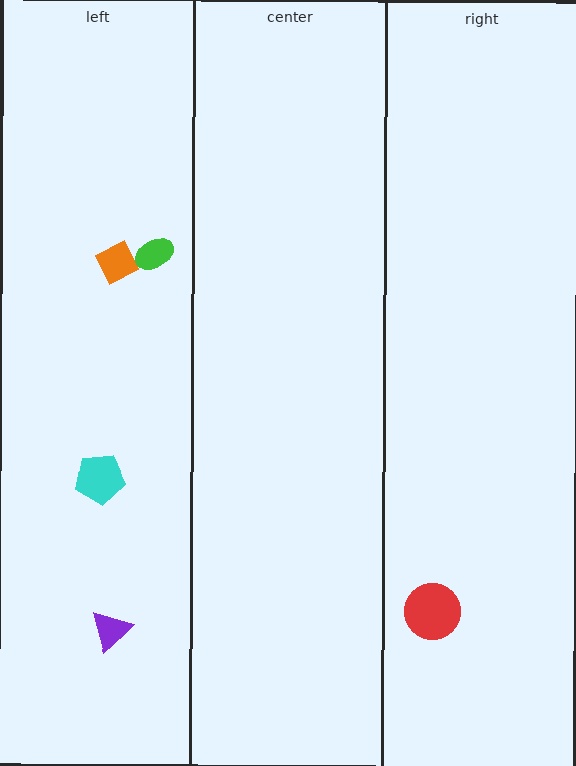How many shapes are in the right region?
1.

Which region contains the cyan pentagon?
The left region.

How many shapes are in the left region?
4.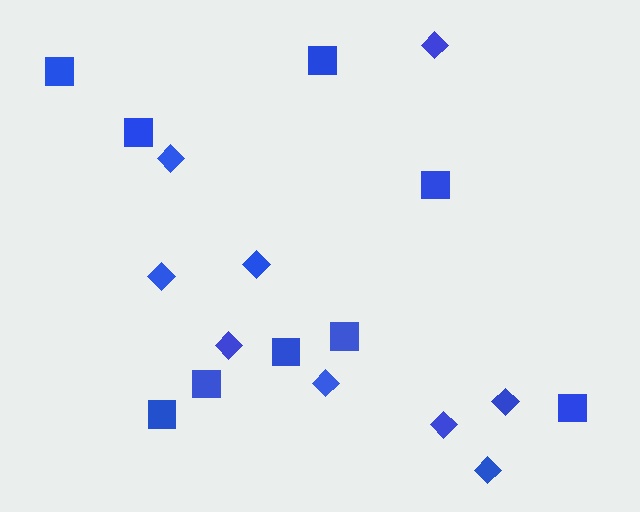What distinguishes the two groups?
There are 2 groups: one group of squares (9) and one group of diamonds (9).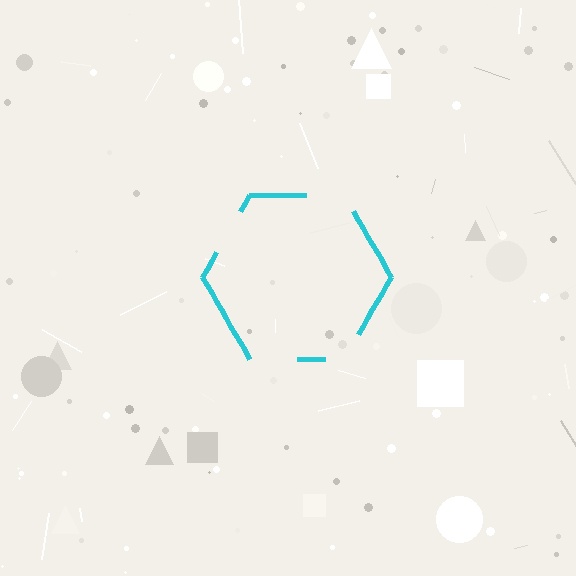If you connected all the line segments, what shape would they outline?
They would outline a hexagon.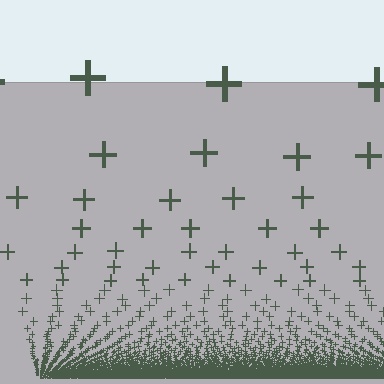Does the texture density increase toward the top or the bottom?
Density increases toward the bottom.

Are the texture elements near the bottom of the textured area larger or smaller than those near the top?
Smaller. The gradient is inverted — elements near the bottom are smaller and denser.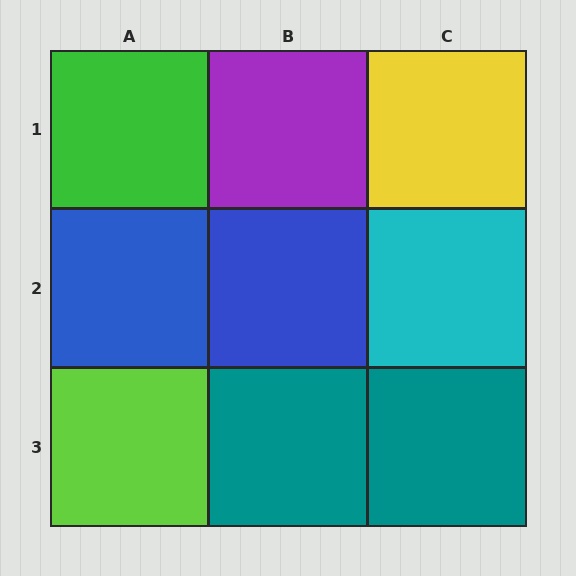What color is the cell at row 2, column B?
Blue.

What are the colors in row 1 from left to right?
Green, purple, yellow.